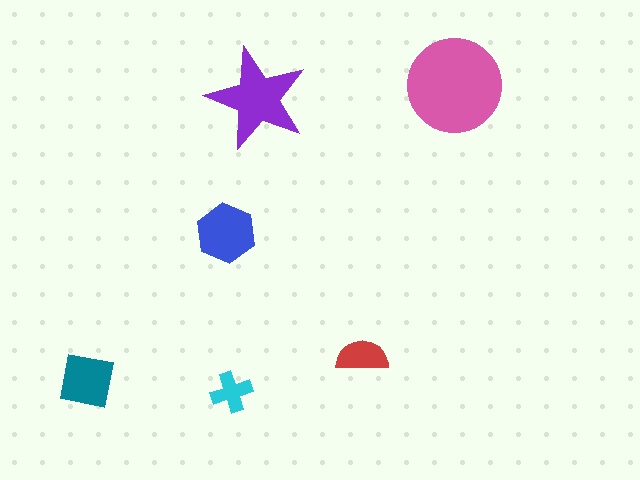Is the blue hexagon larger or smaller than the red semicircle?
Larger.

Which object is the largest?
The pink circle.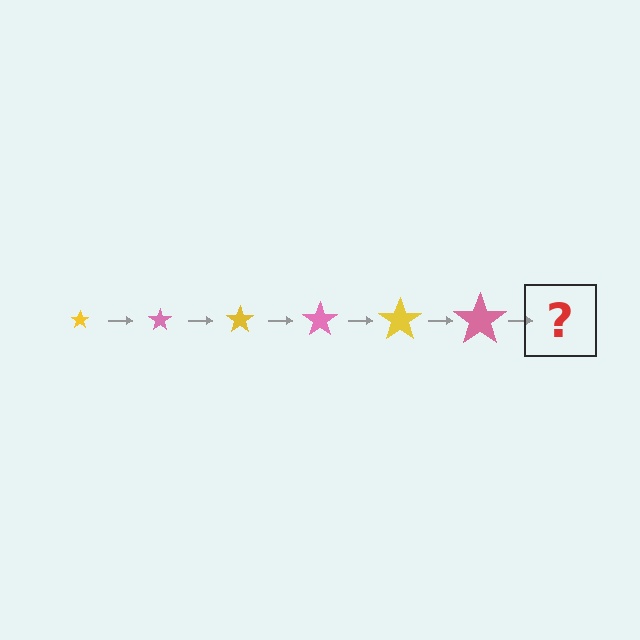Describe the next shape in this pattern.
It should be a yellow star, larger than the previous one.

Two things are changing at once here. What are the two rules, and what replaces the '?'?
The two rules are that the star grows larger each step and the color cycles through yellow and pink. The '?' should be a yellow star, larger than the previous one.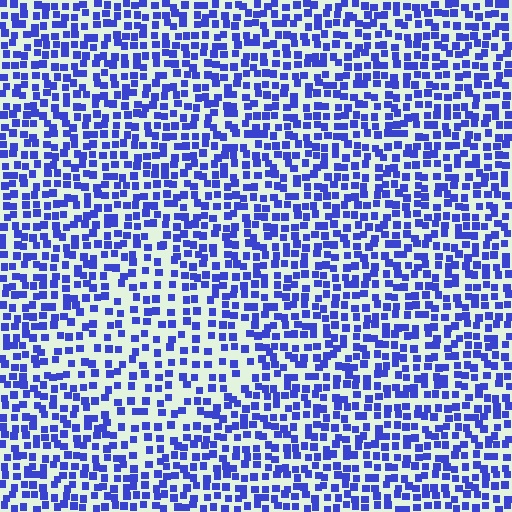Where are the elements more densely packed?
The elements are more densely packed outside the diamond boundary.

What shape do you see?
I see a diamond.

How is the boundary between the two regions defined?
The boundary is defined by a change in element density (approximately 1.6x ratio). All elements are the same color, size, and shape.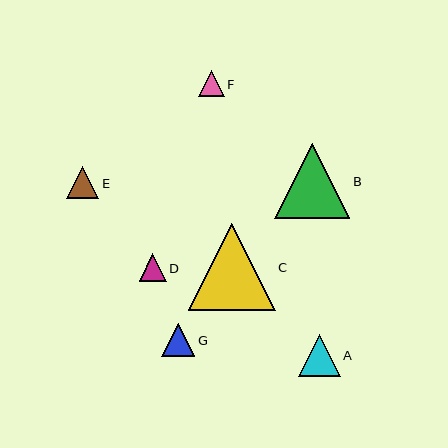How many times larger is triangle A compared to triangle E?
Triangle A is approximately 1.3 times the size of triangle E.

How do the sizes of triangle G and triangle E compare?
Triangle G and triangle E are approximately the same size.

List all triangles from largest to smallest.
From largest to smallest: C, B, A, G, E, D, F.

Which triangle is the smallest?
Triangle F is the smallest with a size of approximately 26 pixels.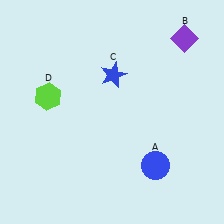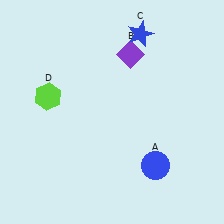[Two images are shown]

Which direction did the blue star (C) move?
The blue star (C) moved up.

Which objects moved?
The objects that moved are: the purple diamond (B), the blue star (C).